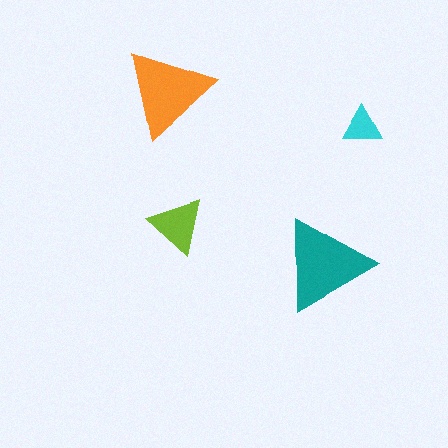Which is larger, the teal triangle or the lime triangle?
The teal one.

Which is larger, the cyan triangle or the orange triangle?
The orange one.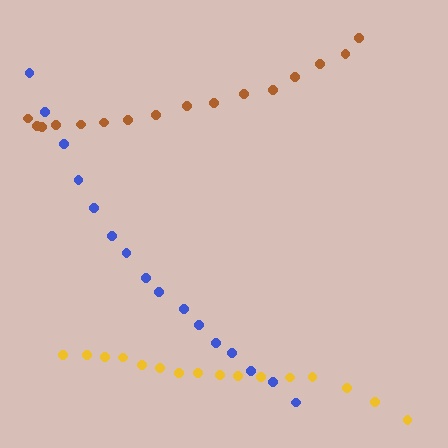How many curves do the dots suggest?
There are 3 distinct paths.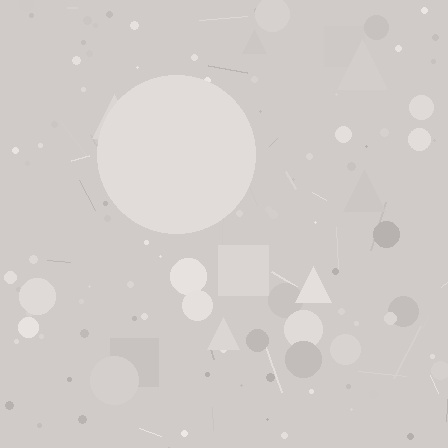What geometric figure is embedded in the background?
A circle is embedded in the background.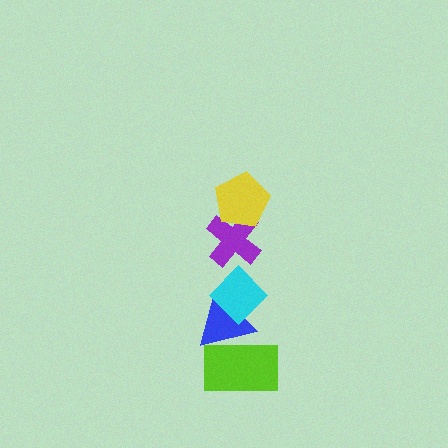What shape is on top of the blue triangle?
The cyan diamond is on top of the blue triangle.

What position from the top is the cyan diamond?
The cyan diamond is 3rd from the top.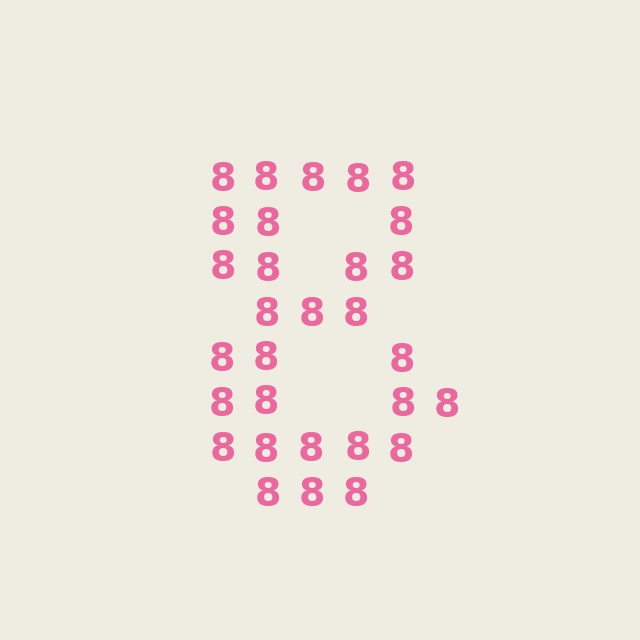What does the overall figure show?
The overall figure shows the digit 8.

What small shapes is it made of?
It is made of small digit 8's.